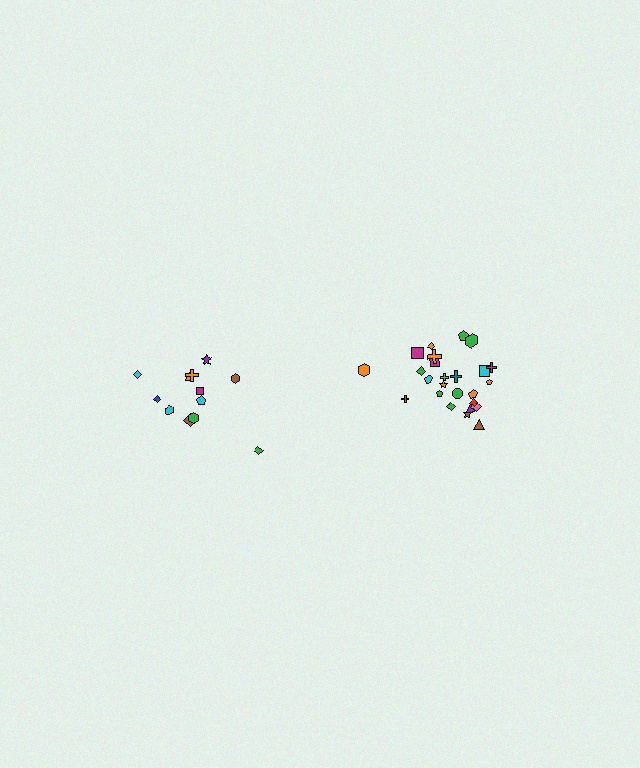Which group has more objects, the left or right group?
The right group.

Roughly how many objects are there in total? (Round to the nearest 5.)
Roughly 35 objects in total.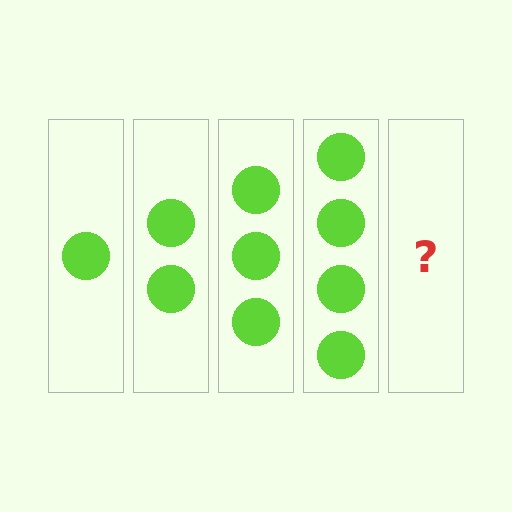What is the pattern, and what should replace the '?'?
The pattern is that each step adds one more circle. The '?' should be 5 circles.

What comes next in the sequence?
The next element should be 5 circles.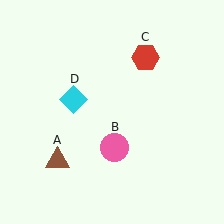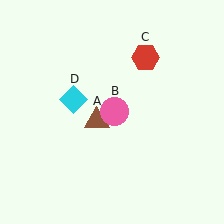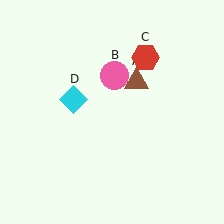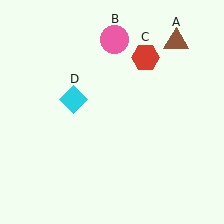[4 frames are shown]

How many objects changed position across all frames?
2 objects changed position: brown triangle (object A), pink circle (object B).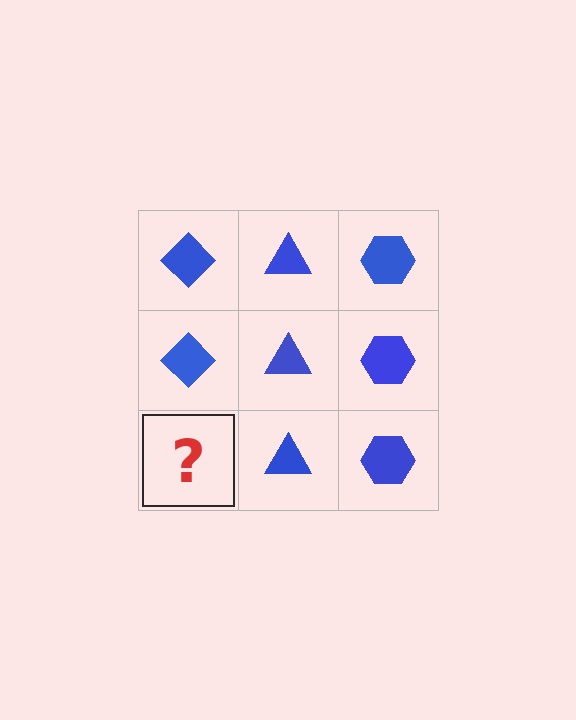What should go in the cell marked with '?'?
The missing cell should contain a blue diamond.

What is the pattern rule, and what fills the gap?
The rule is that each column has a consistent shape. The gap should be filled with a blue diamond.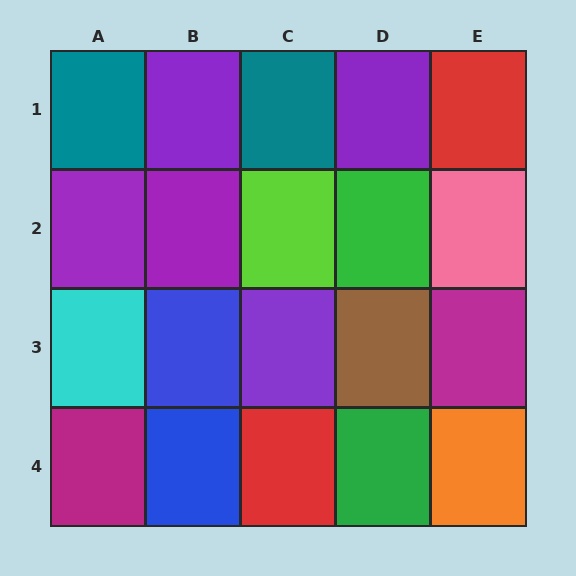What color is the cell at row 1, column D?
Purple.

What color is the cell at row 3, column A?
Cyan.